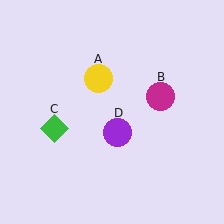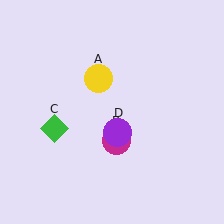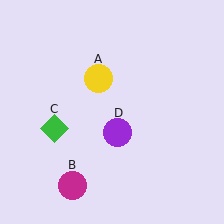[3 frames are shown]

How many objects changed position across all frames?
1 object changed position: magenta circle (object B).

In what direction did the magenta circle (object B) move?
The magenta circle (object B) moved down and to the left.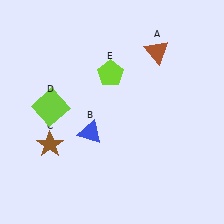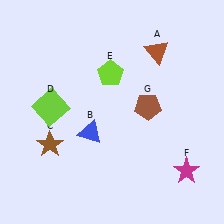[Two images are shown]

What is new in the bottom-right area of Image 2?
A magenta star (F) was added in the bottom-right area of Image 2.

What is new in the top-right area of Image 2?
A brown pentagon (G) was added in the top-right area of Image 2.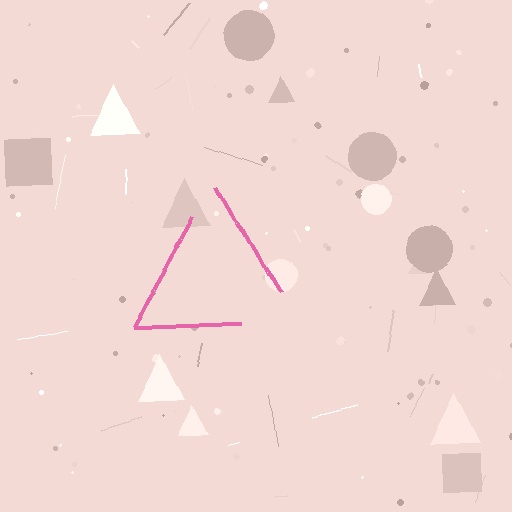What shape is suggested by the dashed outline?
The dashed outline suggests a triangle.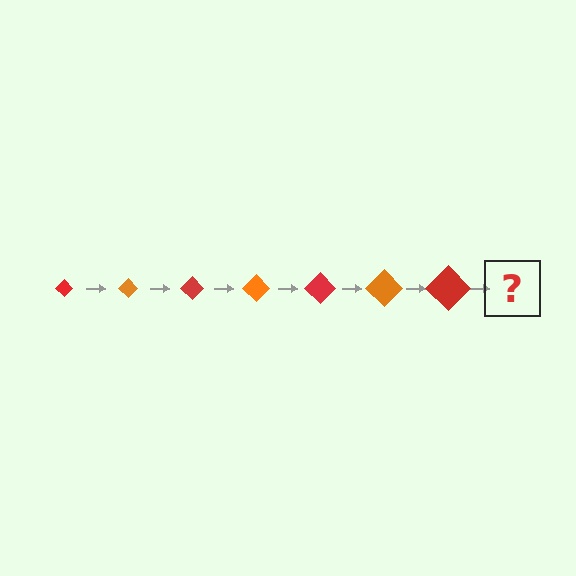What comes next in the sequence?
The next element should be an orange diamond, larger than the previous one.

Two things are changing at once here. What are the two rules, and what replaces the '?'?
The two rules are that the diamond grows larger each step and the color cycles through red and orange. The '?' should be an orange diamond, larger than the previous one.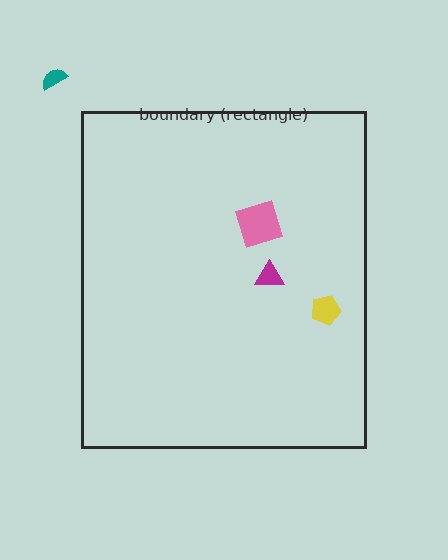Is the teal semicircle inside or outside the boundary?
Outside.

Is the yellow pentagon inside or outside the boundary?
Inside.